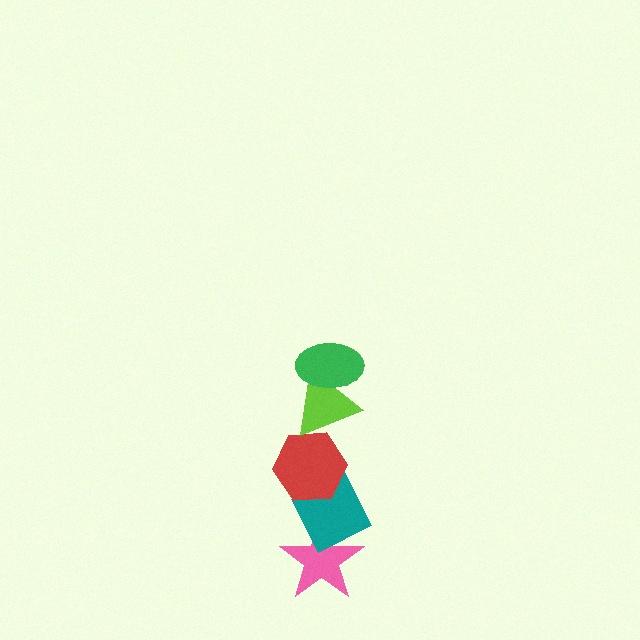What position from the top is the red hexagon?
The red hexagon is 3rd from the top.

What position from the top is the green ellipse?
The green ellipse is 1st from the top.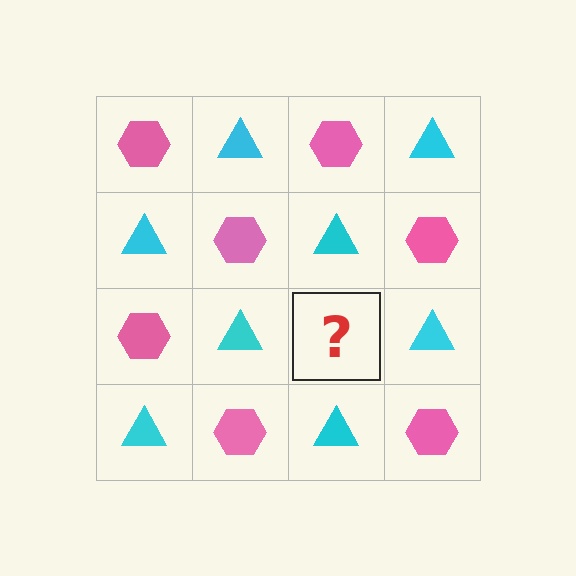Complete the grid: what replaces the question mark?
The question mark should be replaced with a pink hexagon.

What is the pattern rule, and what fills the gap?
The rule is that it alternates pink hexagon and cyan triangle in a checkerboard pattern. The gap should be filled with a pink hexagon.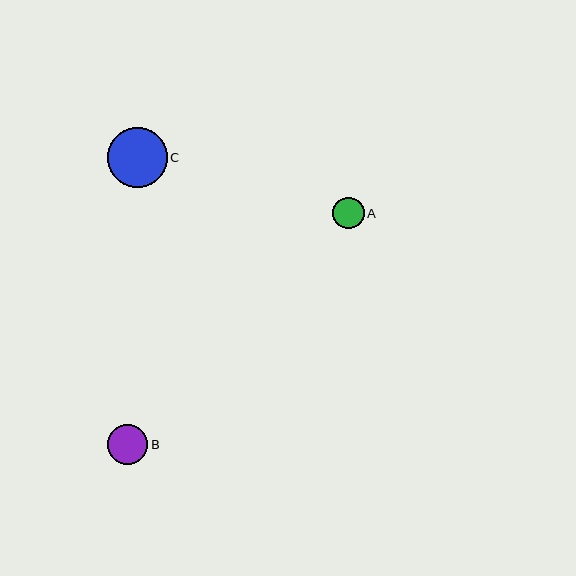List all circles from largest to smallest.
From largest to smallest: C, B, A.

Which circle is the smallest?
Circle A is the smallest with a size of approximately 31 pixels.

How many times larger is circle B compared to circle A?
Circle B is approximately 1.3 times the size of circle A.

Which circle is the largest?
Circle C is the largest with a size of approximately 60 pixels.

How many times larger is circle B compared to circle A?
Circle B is approximately 1.3 times the size of circle A.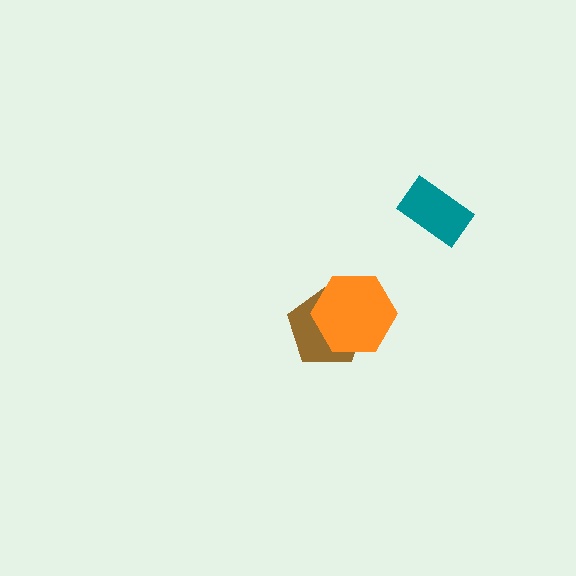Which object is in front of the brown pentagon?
The orange hexagon is in front of the brown pentagon.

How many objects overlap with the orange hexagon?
1 object overlaps with the orange hexagon.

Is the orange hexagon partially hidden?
No, no other shape covers it.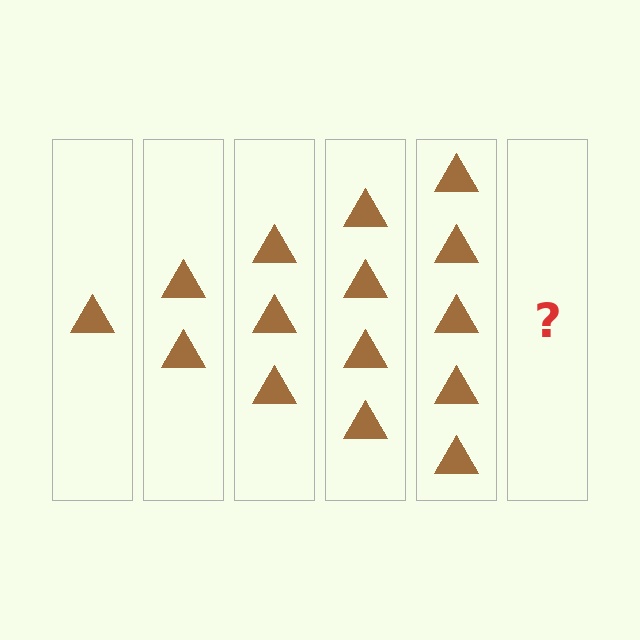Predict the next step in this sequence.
The next step is 6 triangles.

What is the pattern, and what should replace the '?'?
The pattern is that each step adds one more triangle. The '?' should be 6 triangles.